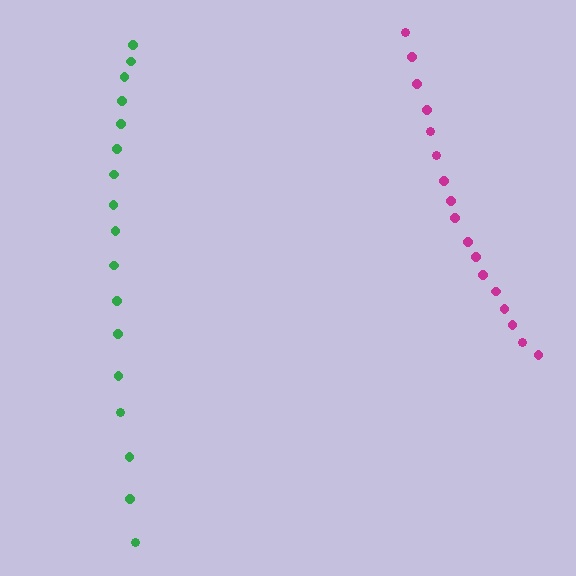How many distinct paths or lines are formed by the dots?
There are 2 distinct paths.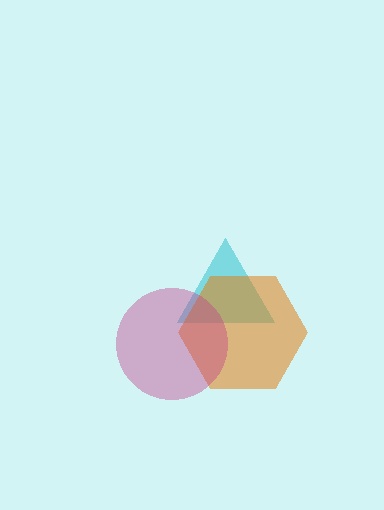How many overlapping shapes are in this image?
There are 3 overlapping shapes in the image.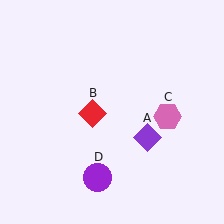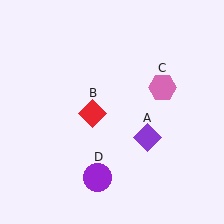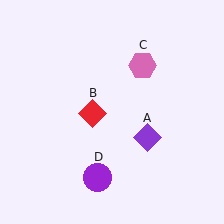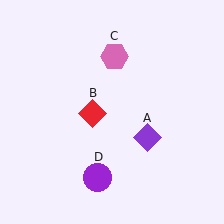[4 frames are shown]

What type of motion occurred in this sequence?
The pink hexagon (object C) rotated counterclockwise around the center of the scene.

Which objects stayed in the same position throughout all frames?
Purple diamond (object A) and red diamond (object B) and purple circle (object D) remained stationary.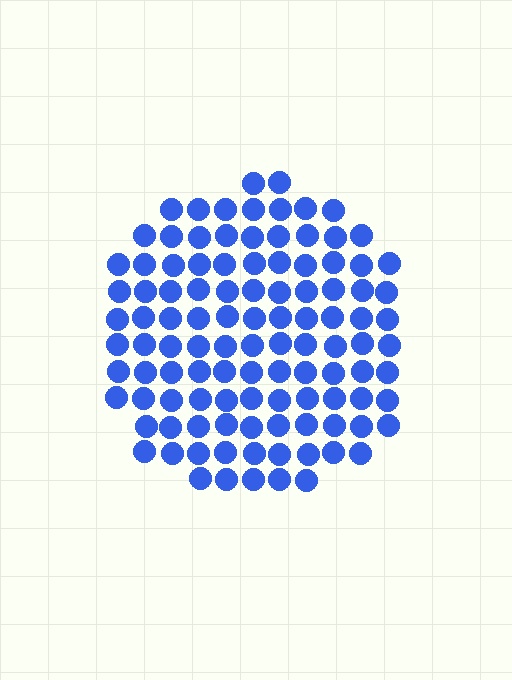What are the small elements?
The small elements are circles.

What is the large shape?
The large shape is a circle.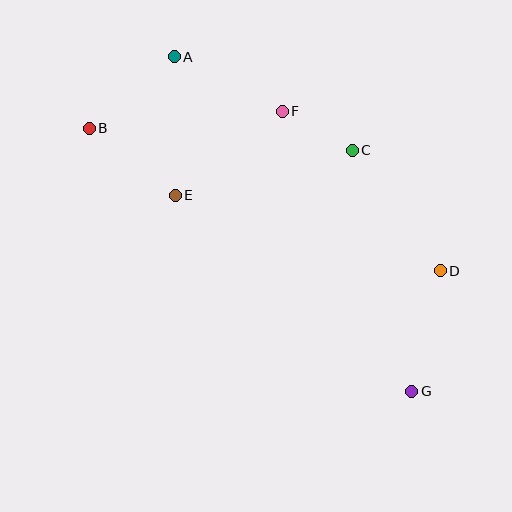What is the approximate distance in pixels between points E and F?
The distance between E and F is approximately 136 pixels.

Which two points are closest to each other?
Points C and F are closest to each other.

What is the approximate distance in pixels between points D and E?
The distance between D and E is approximately 275 pixels.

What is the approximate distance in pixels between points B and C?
The distance between B and C is approximately 264 pixels.